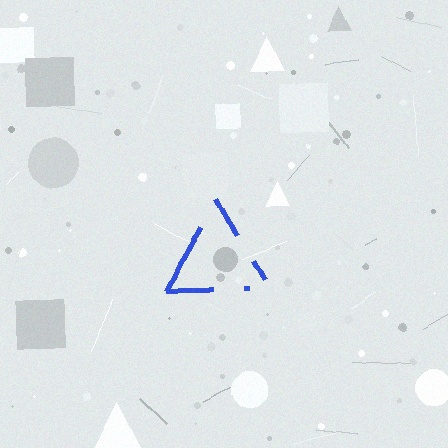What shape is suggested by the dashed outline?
The dashed outline suggests a triangle.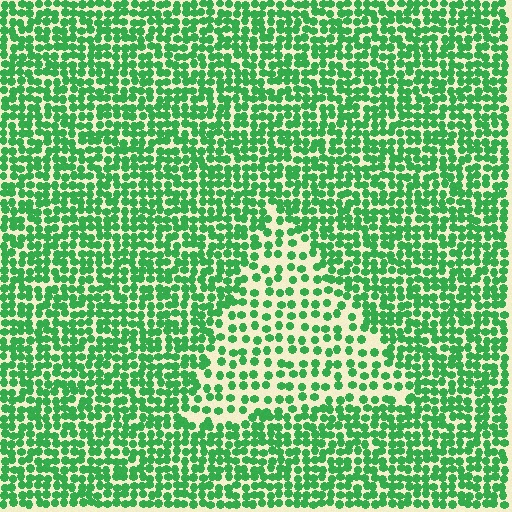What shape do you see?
I see a triangle.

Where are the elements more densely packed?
The elements are more densely packed outside the triangle boundary.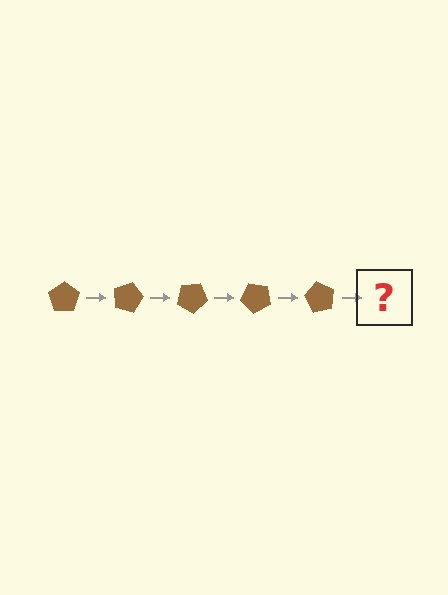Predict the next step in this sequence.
The next step is a brown pentagon rotated 75 degrees.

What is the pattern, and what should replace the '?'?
The pattern is that the pentagon rotates 15 degrees each step. The '?' should be a brown pentagon rotated 75 degrees.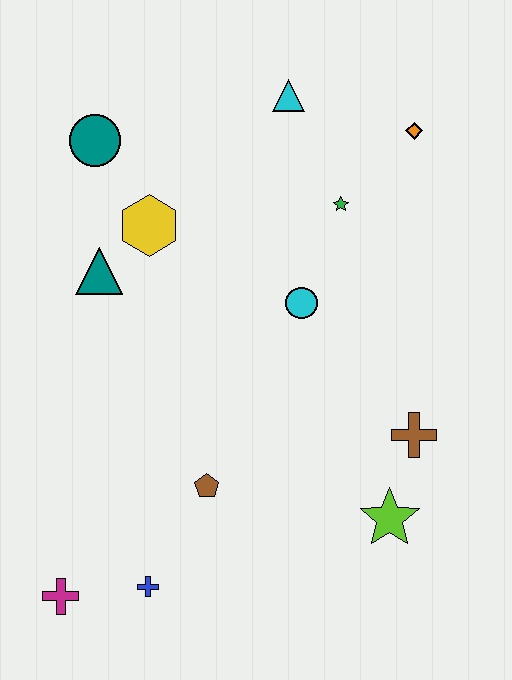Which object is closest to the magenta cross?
The blue cross is closest to the magenta cross.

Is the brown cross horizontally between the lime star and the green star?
No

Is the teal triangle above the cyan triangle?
No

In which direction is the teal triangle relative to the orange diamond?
The teal triangle is to the left of the orange diamond.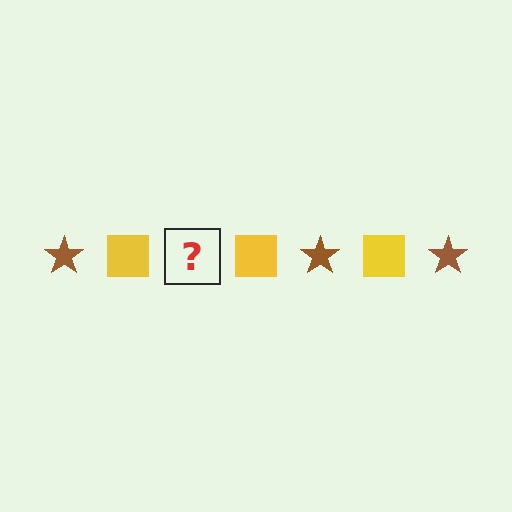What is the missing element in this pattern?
The missing element is a brown star.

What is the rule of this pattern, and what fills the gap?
The rule is that the pattern alternates between brown star and yellow square. The gap should be filled with a brown star.